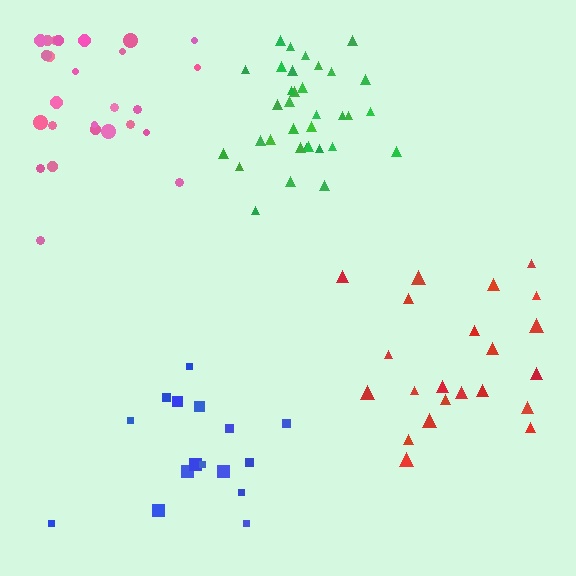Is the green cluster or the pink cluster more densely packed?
Green.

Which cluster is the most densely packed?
Green.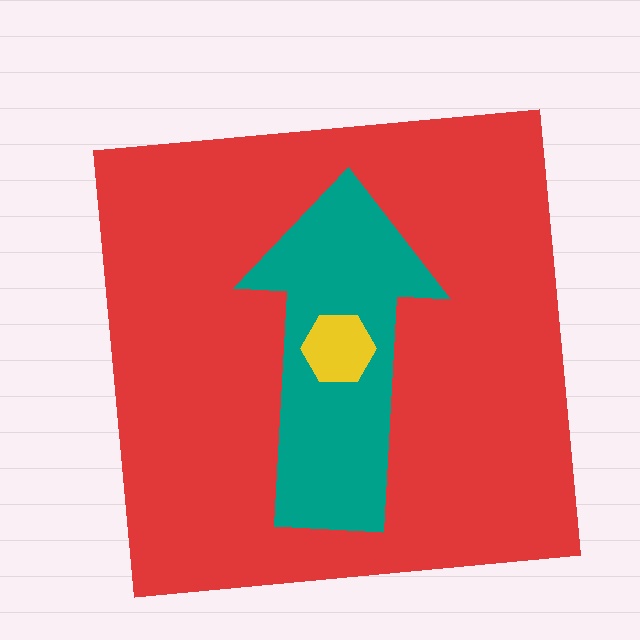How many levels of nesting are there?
3.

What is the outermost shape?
The red square.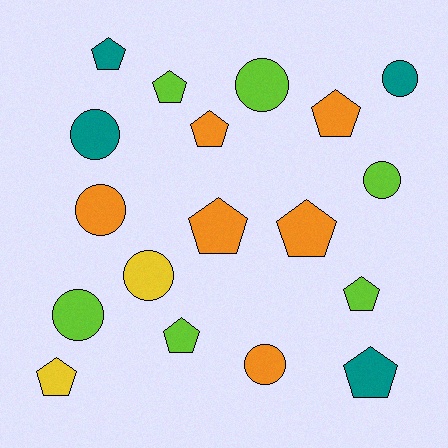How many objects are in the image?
There are 18 objects.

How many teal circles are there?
There are 2 teal circles.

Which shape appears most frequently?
Pentagon, with 10 objects.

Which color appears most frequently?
Orange, with 6 objects.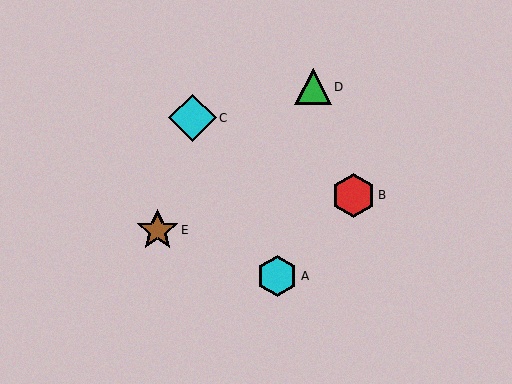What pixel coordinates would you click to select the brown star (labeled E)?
Click at (158, 230) to select the brown star E.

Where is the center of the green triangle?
The center of the green triangle is at (313, 87).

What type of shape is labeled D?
Shape D is a green triangle.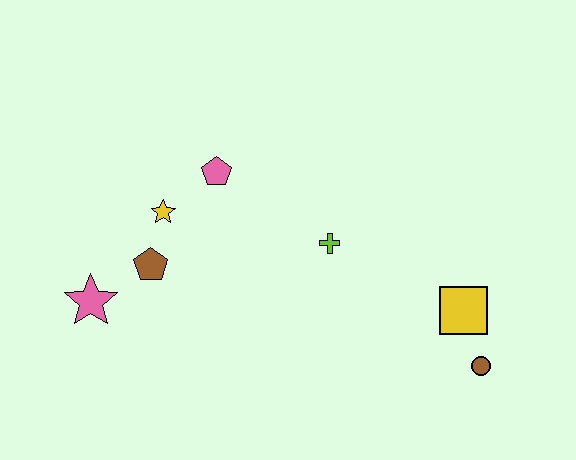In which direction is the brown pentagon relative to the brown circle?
The brown pentagon is to the left of the brown circle.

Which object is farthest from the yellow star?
The brown circle is farthest from the yellow star.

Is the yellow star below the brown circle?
No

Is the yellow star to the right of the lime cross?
No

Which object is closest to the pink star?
The brown pentagon is closest to the pink star.